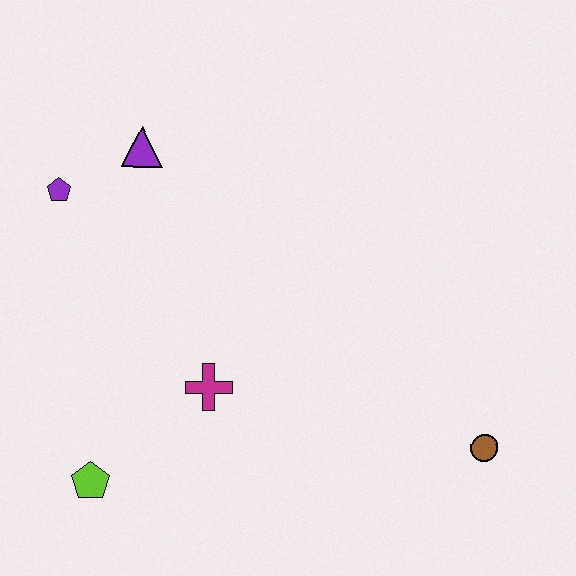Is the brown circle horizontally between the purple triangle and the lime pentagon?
No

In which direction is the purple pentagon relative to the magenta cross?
The purple pentagon is above the magenta cross.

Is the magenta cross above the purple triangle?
No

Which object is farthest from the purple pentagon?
The brown circle is farthest from the purple pentagon.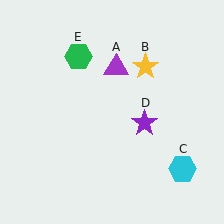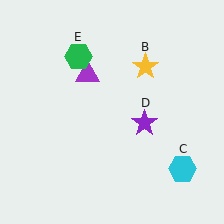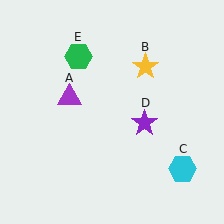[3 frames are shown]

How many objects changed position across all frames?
1 object changed position: purple triangle (object A).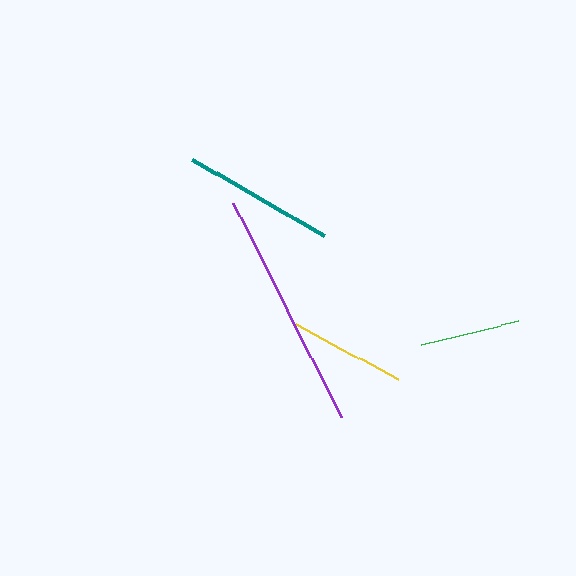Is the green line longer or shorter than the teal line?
The teal line is longer than the green line.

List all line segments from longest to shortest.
From longest to shortest: purple, teal, yellow, green.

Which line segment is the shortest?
The green line is the shortest at approximately 100 pixels.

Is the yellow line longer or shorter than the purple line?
The purple line is longer than the yellow line.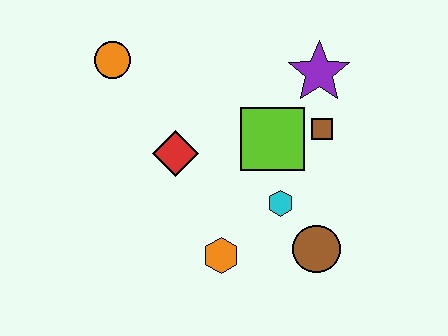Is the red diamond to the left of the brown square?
Yes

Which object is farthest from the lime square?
The orange circle is farthest from the lime square.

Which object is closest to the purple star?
The brown square is closest to the purple star.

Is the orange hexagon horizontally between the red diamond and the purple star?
Yes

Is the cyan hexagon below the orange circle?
Yes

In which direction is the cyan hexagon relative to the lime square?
The cyan hexagon is below the lime square.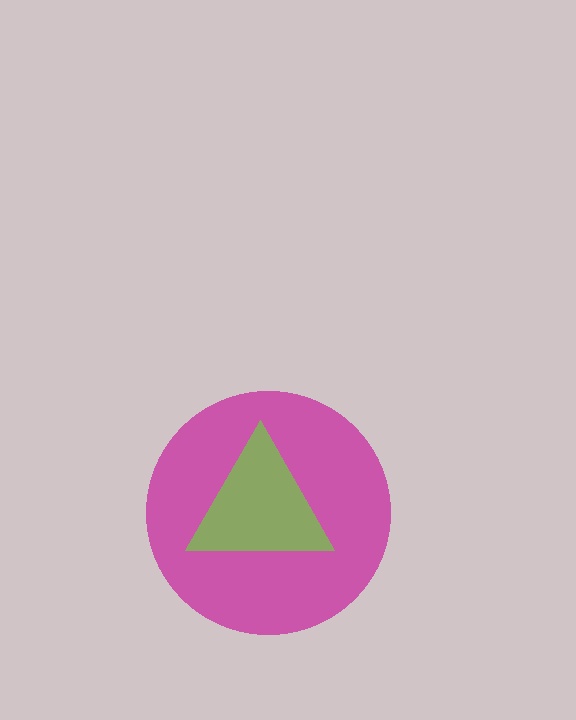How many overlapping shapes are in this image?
There are 2 overlapping shapes in the image.